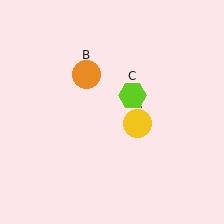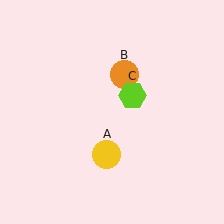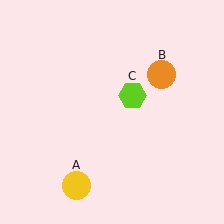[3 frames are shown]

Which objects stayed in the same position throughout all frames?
Lime hexagon (object C) remained stationary.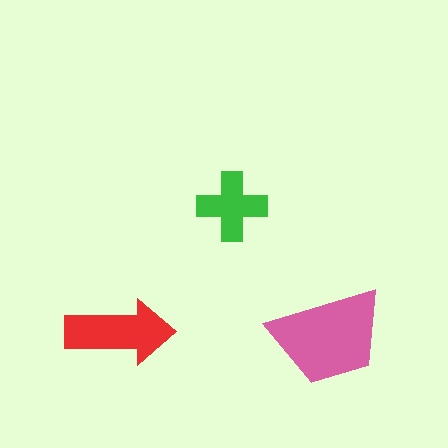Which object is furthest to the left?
The red arrow is leftmost.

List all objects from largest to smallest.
The pink trapezoid, the red arrow, the green cross.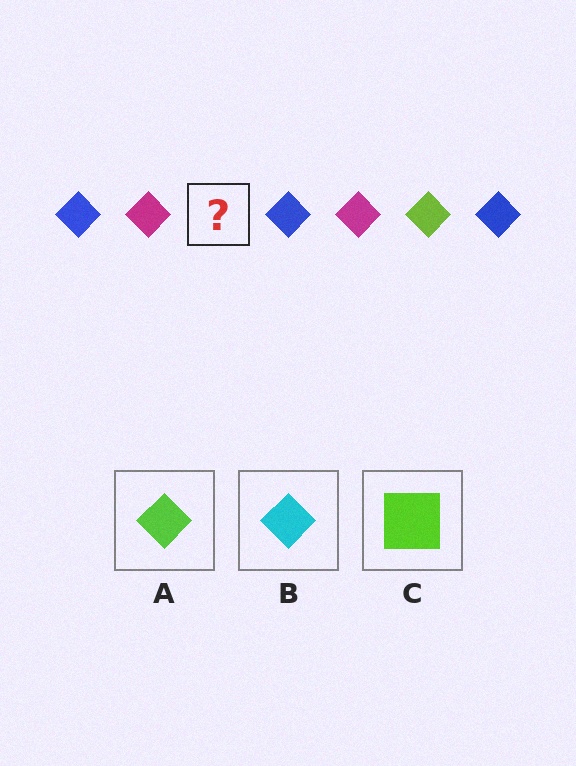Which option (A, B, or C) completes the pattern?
A.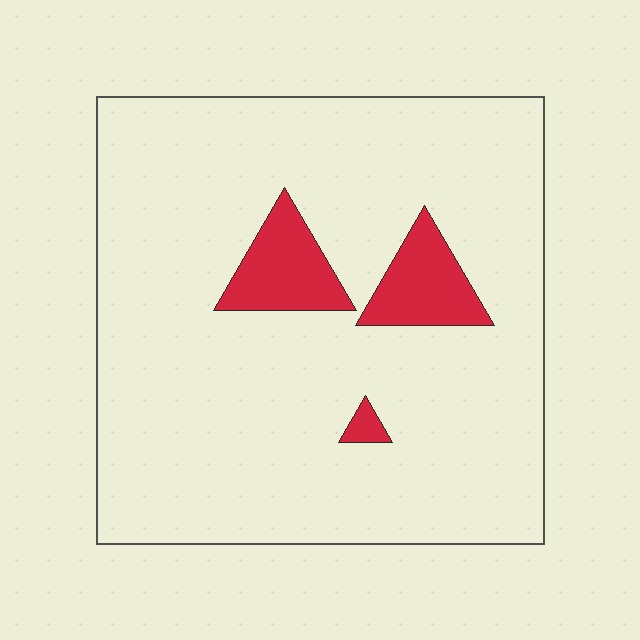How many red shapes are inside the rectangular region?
3.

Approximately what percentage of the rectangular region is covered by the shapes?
Approximately 10%.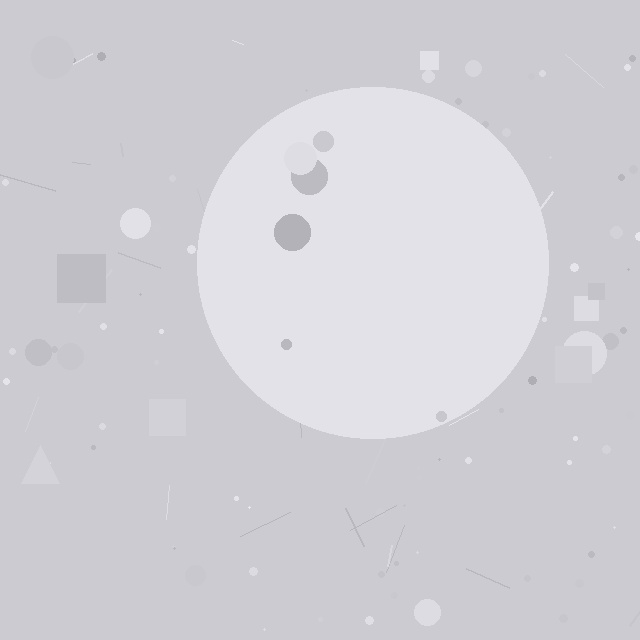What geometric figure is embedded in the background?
A circle is embedded in the background.